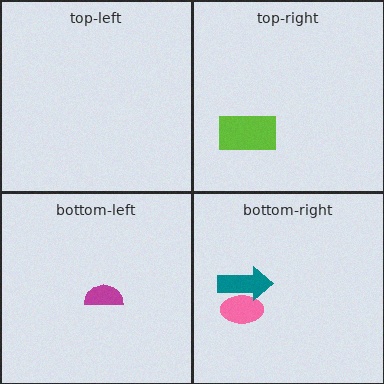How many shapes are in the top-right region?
1.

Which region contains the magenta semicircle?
The bottom-left region.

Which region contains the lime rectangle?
The top-right region.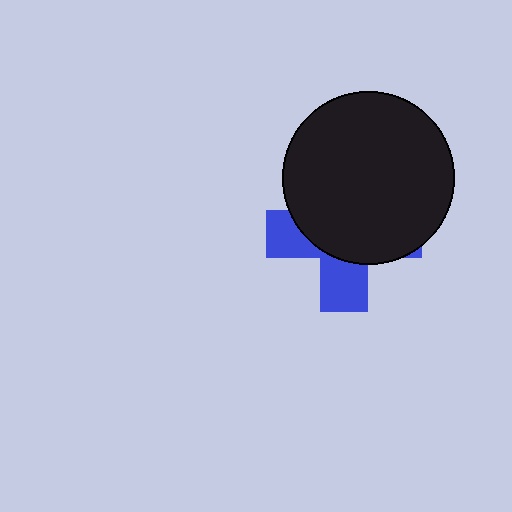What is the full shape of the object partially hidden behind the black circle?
The partially hidden object is a blue cross.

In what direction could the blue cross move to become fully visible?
The blue cross could move down. That would shift it out from behind the black circle entirely.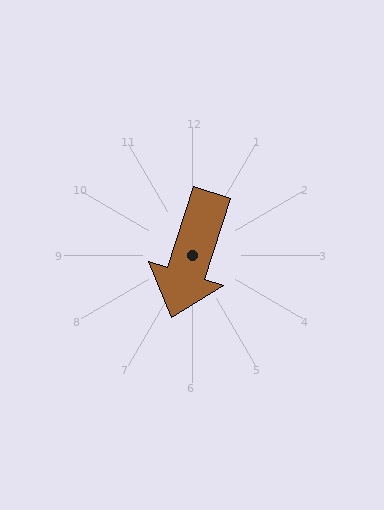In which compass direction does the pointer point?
South.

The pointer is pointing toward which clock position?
Roughly 7 o'clock.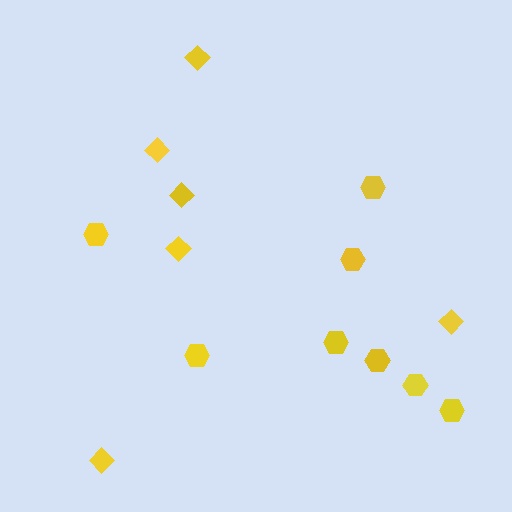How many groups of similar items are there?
There are 2 groups: one group of hexagons (8) and one group of diamonds (6).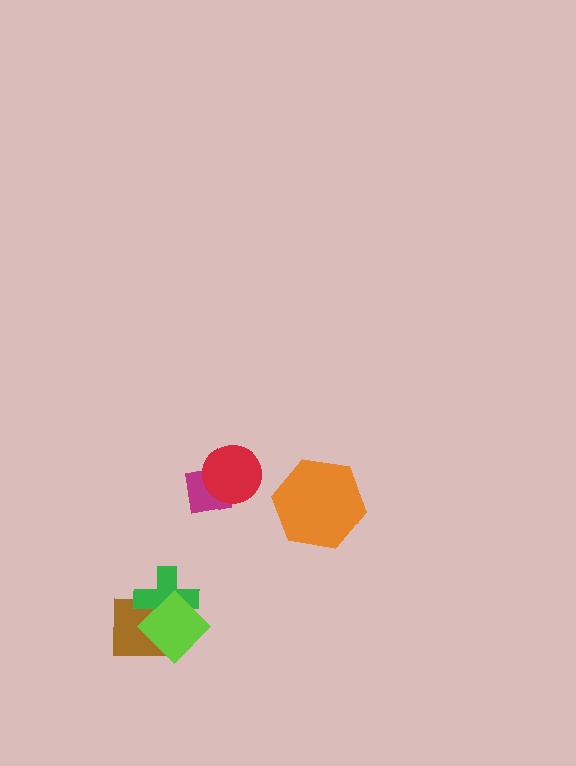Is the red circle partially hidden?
No, no other shape covers it.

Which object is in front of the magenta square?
The red circle is in front of the magenta square.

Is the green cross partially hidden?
Yes, it is partially covered by another shape.